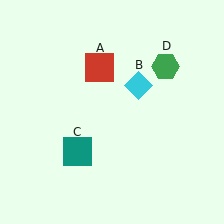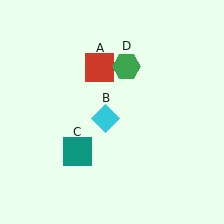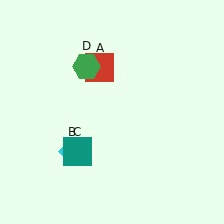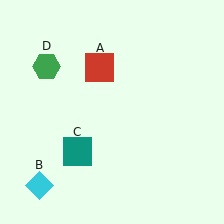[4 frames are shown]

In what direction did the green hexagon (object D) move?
The green hexagon (object D) moved left.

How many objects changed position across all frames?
2 objects changed position: cyan diamond (object B), green hexagon (object D).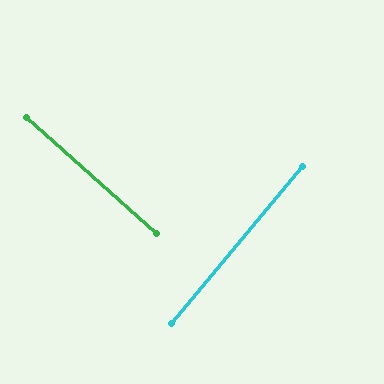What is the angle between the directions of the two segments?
Approximately 88 degrees.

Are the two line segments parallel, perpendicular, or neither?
Perpendicular — they meet at approximately 88°.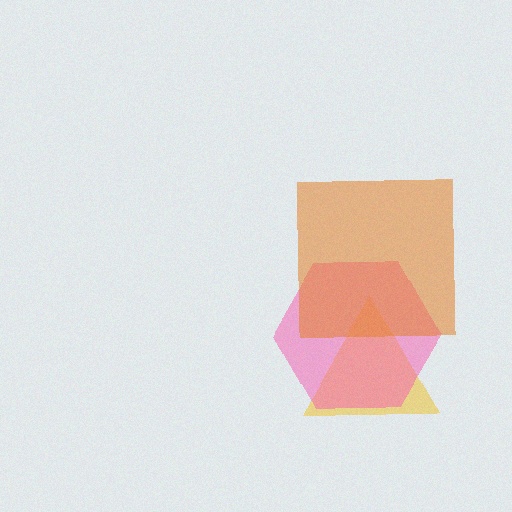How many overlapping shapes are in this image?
There are 3 overlapping shapes in the image.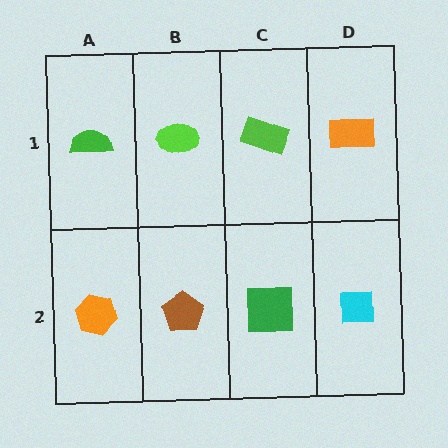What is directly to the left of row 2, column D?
A green square.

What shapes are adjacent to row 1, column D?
A cyan square (row 2, column D), a lime rectangle (row 1, column C).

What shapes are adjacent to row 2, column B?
A lime ellipse (row 1, column B), an orange hexagon (row 2, column A), a green square (row 2, column C).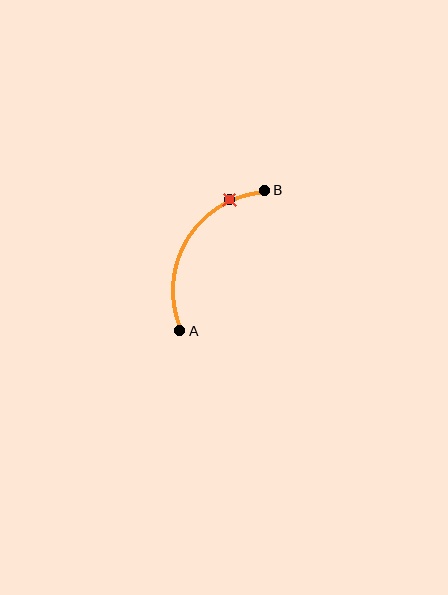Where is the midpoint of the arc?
The arc midpoint is the point on the curve farthest from the straight line joining A and B. It sits to the left of that line.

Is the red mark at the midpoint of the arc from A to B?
No. The red mark lies on the arc but is closer to endpoint B. The arc midpoint would be at the point on the curve equidistant along the arc from both A and B.